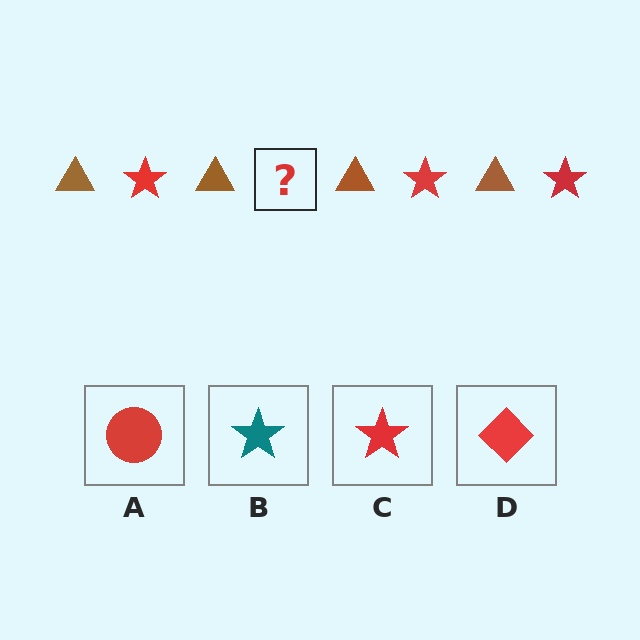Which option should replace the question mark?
Option C.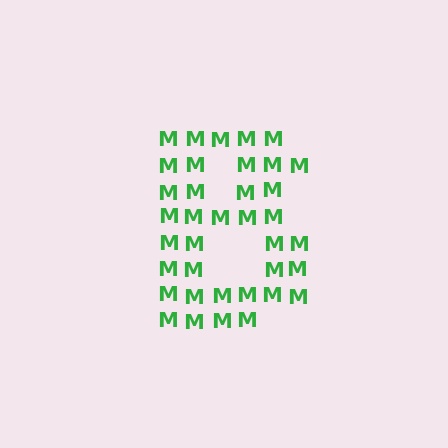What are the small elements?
The small elements are letter M's.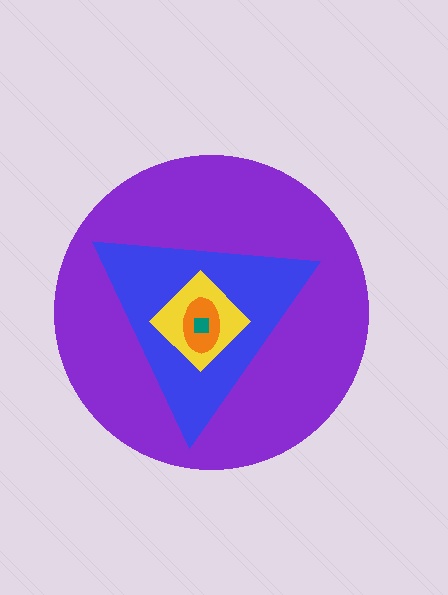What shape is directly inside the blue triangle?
The yellow diamond.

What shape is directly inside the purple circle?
The blue triangle.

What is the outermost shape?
The purple circle.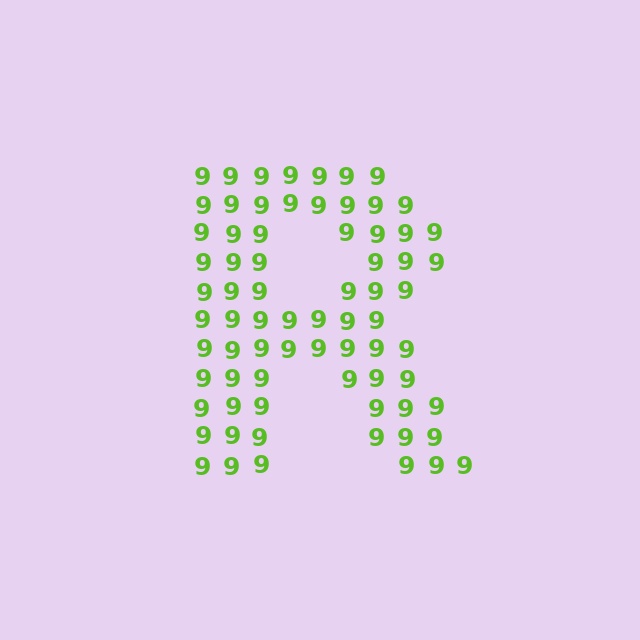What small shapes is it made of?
It is made of small digit 9's.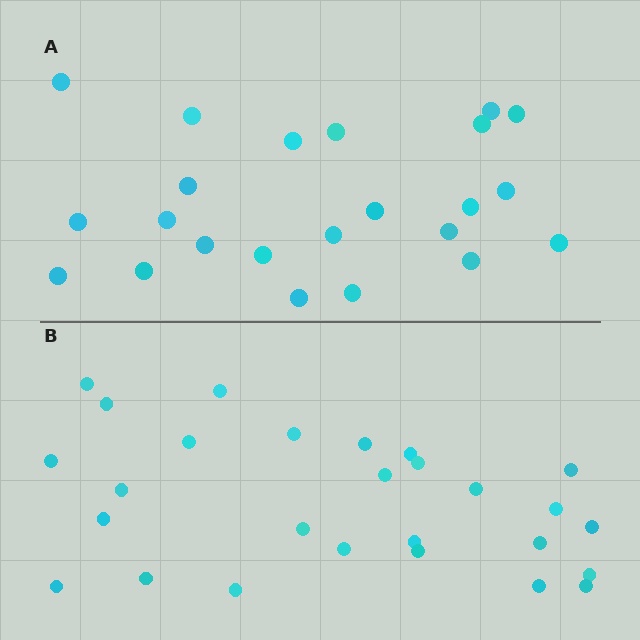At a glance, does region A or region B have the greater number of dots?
Region B (the bottom region) has more dots.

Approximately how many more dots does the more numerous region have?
Region B has about 4 more dots than region A.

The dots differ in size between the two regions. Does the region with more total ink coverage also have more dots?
No. Region A has more total ink coverage because its dots are larger, but region B actually contains more individual dots. Total area can be misleading — the number of items is what matters here.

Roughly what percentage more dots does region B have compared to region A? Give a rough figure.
About 15% more.